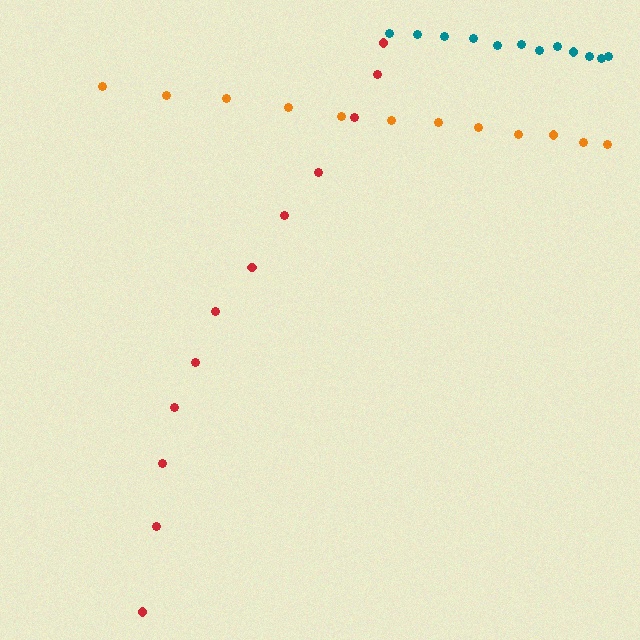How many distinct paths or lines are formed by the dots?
There are 3 distinct paths.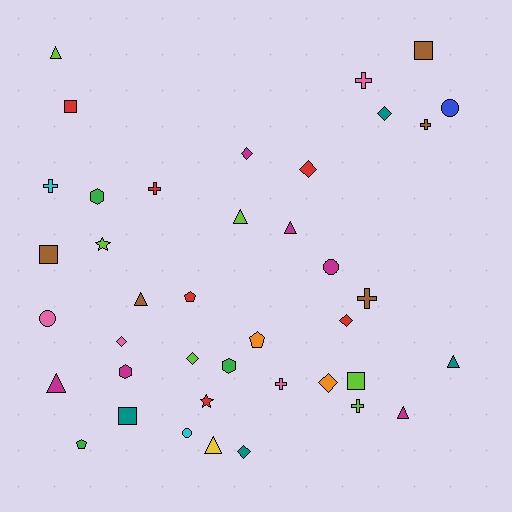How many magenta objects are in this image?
There are 6 magenta objects.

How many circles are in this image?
There are 4 circles.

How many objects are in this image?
There are 40 objects.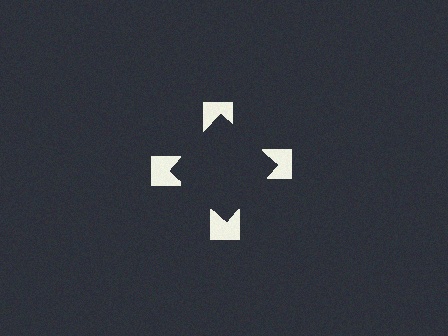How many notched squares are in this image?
There are 4 — one at each vertex of the illusory square.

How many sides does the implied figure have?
4 sides.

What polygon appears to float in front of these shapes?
An illusory square — its edges are inferred from the aligned wedge cuts in the notched squares, not physically drawn.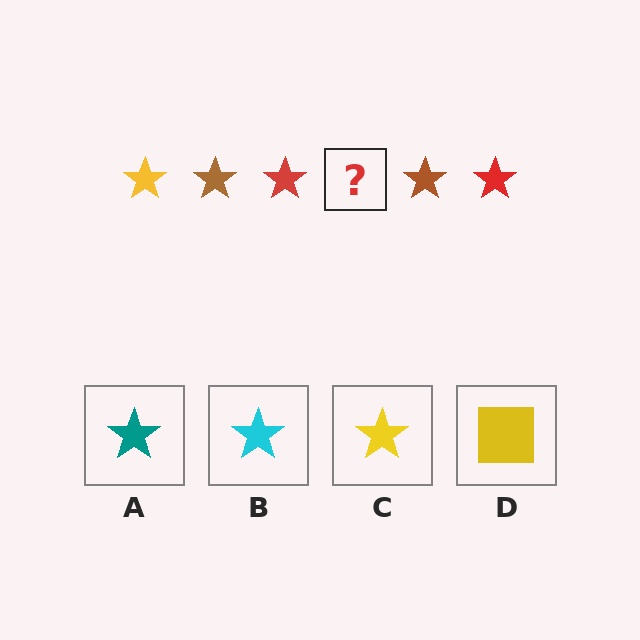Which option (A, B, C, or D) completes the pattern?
C.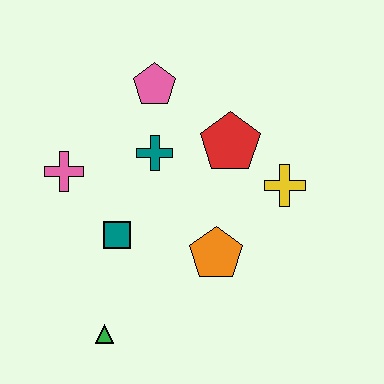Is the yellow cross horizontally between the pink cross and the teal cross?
No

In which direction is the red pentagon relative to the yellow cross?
The red pentagon is to the left of the yellow cross.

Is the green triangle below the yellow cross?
Yes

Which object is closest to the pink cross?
The teal square is closest to the pink cross.